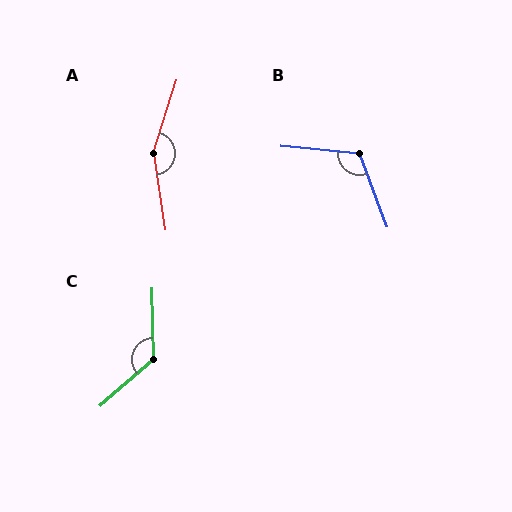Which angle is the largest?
A, at approximately 154 degrees.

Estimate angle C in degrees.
Approximately 130 degrees.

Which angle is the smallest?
B, at approximately 116 degrees.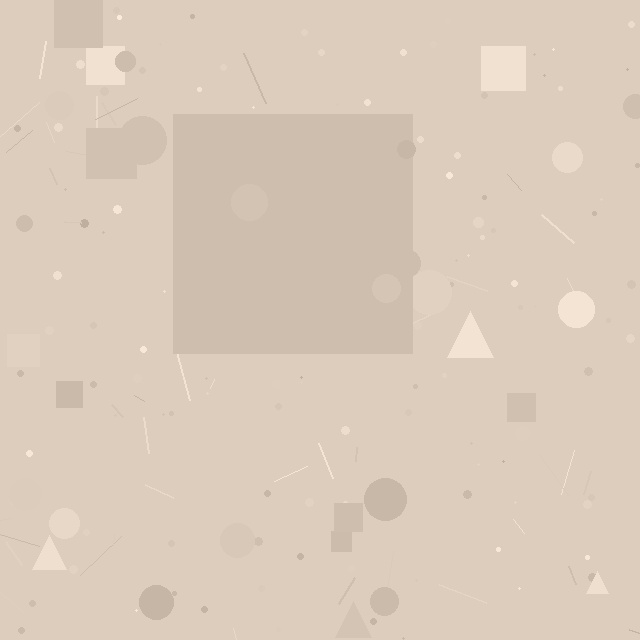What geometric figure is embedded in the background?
A square is embedded in the background.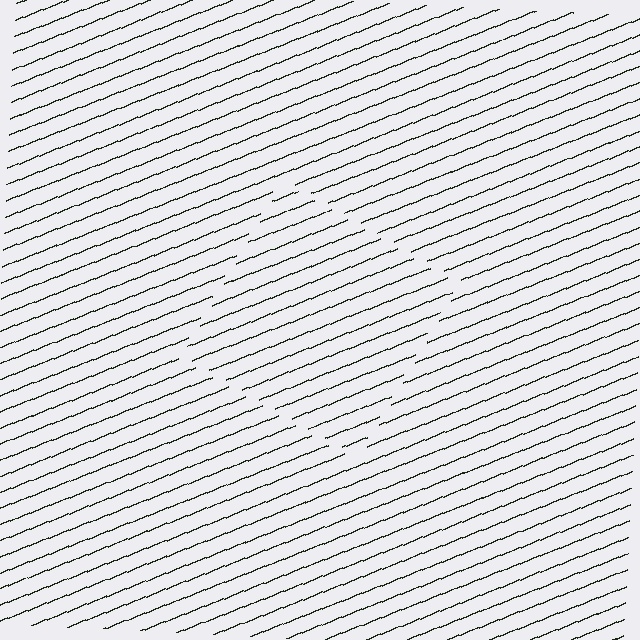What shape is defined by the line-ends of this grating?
An illusory square. The interior of the shape contains the same grating, shifted by half a period — the contour is defined by the phase discontinuity where line-ends from the inner and outer gratings abut.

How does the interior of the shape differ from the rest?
The interior of the shape contains the same grating, shifted by half a period — the contour is defined by the phase discontinuity where line-ends from the inner and outer gratings abut.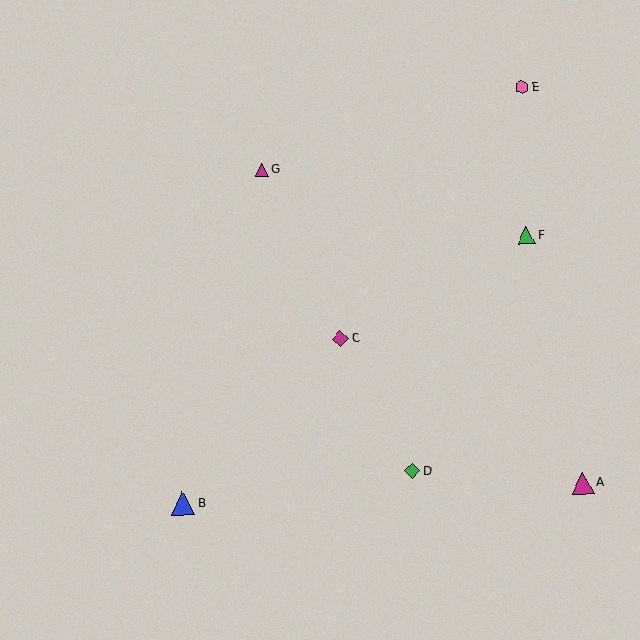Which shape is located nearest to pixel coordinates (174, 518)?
The blue triangle (labeled B) at (183, 503) is nearest to that location.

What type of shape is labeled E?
Shape E is a pink hexagon.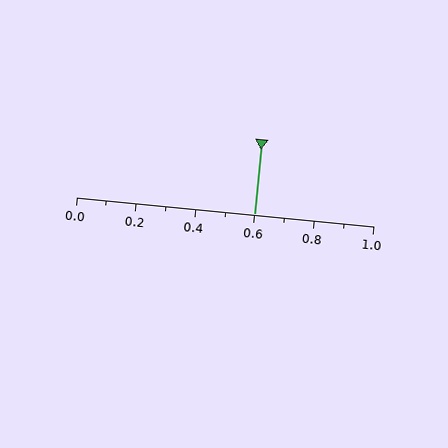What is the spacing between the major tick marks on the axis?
The major ticks are spaced 0.2 apart.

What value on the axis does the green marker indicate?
The marker indicates approximately 0.6.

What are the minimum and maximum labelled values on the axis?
The axis runs from 0.0 to 1.0.